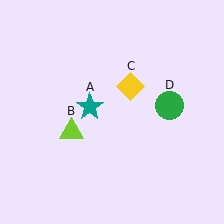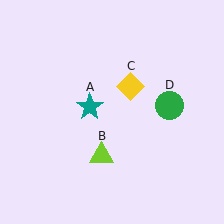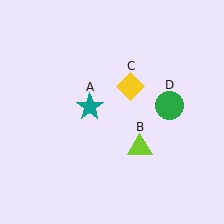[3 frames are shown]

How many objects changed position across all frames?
1 object changed position: lime triangle (object B).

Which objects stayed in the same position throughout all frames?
Teal star (object A) and yellow diamond (object C) and green circle (object D) remained stationary.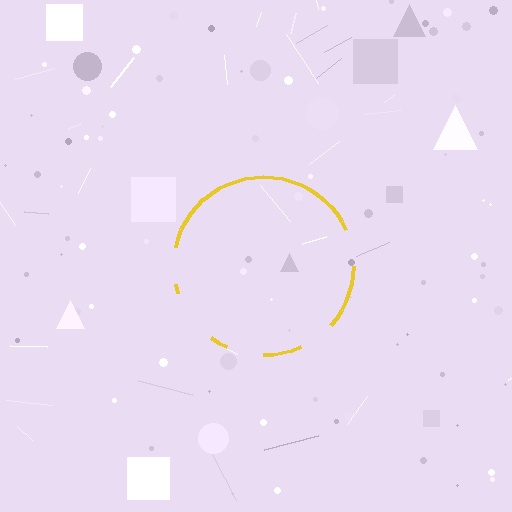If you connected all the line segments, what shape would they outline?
They would outline a circle.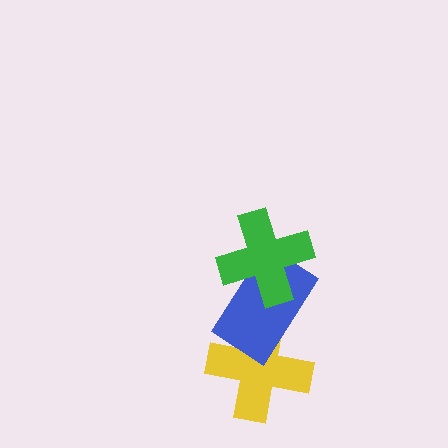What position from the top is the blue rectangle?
The blue rectangle is 2nd from the top.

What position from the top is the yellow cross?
The yellow cross is 3rd from the top.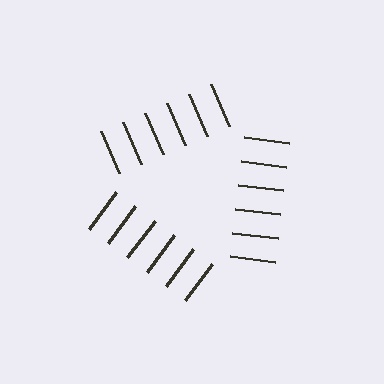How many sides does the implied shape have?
3 sides — the line-ends trace a triangle.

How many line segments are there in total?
18 — 6 along each of the 3 edges.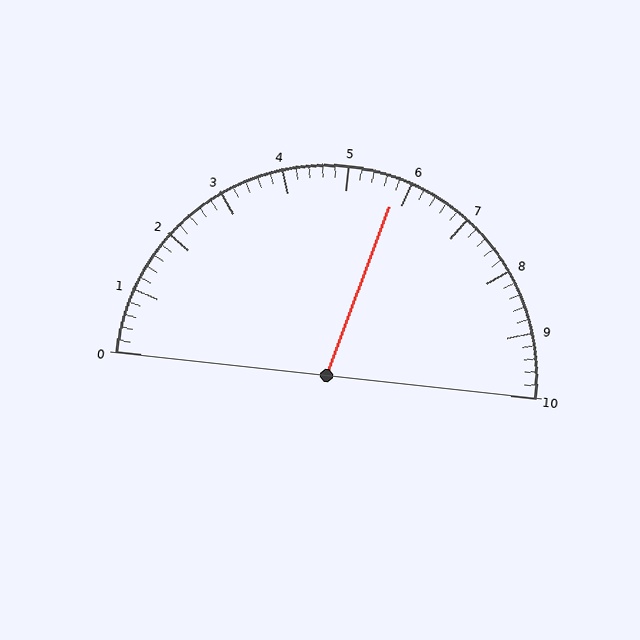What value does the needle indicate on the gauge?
The needle indicates approximately 5.8.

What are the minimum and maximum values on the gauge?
The gauge ranges from 0 to 10.